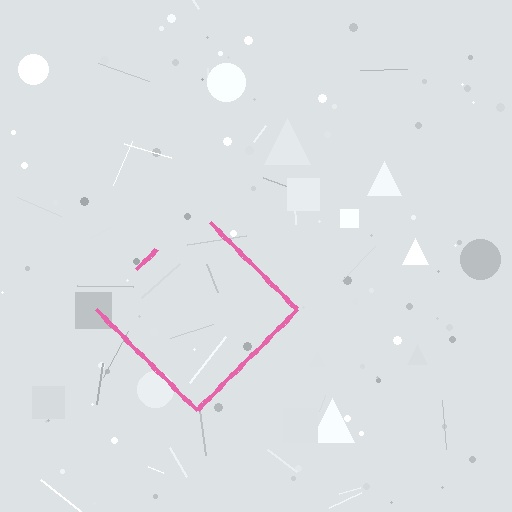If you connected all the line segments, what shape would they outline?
They would outline a diamond.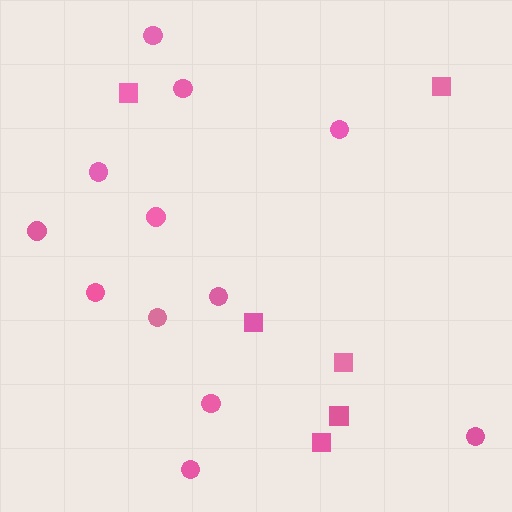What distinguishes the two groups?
There are 2 groups: one group of circles (12) and one group of squares (6).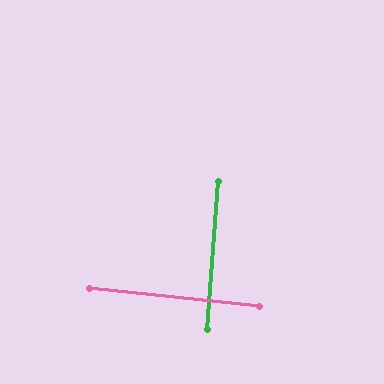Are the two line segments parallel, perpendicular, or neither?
Perpendicular — they meet at approximately 88°.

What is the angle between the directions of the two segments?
Approximately 88 degrees.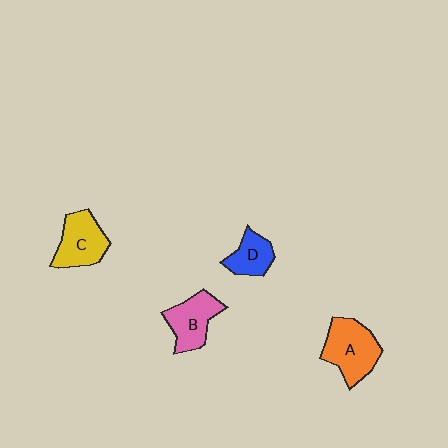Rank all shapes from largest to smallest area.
From largest to smallest: A (orange), C (yellow), B (pink), D (blue).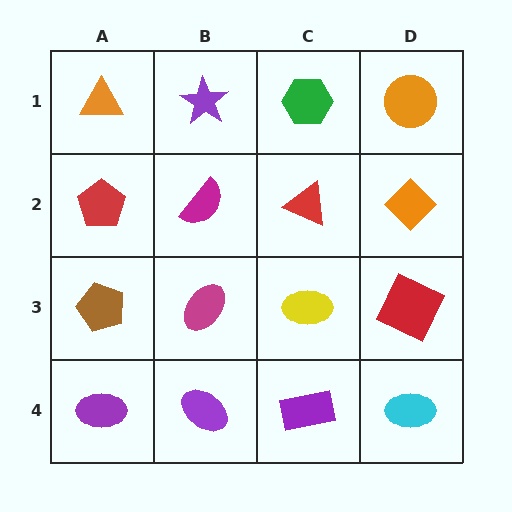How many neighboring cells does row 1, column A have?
2.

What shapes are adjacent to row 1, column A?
A red pentagon (row 2, column A), a purple star (row 1, column B).